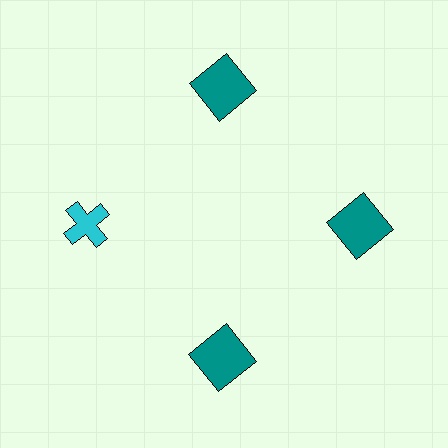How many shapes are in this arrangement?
There are 4 shapes arranged in a ring pattern.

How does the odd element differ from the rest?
It differs in both color (cyan instead of teal) and shape (cross instead of square).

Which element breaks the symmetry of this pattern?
The cyan cross at roughly the 9 o'clock position breaks the symmetry. All other shapes are teal squares.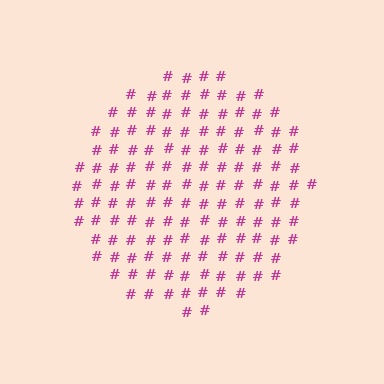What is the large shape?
The large shape is a circle.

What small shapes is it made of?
It is made of small hash symbols.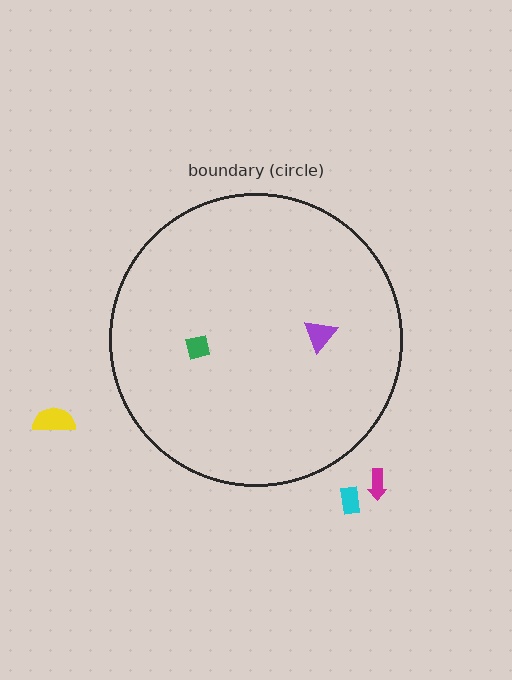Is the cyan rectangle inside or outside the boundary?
Outside.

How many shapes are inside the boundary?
2 inside, 3 outside.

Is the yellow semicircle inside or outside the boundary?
Outside.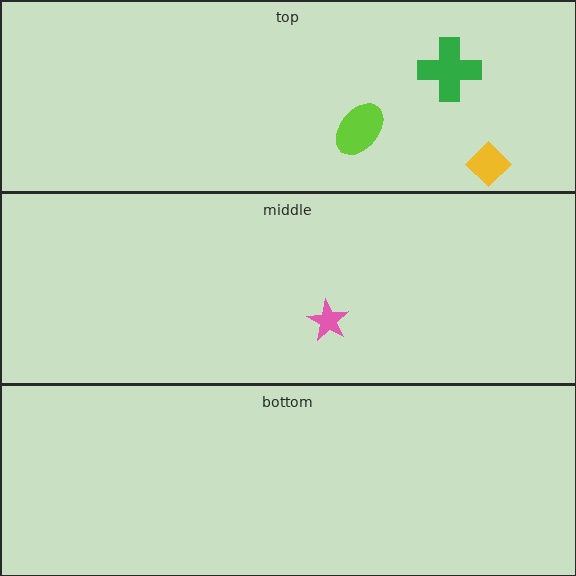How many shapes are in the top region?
3.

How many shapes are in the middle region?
1.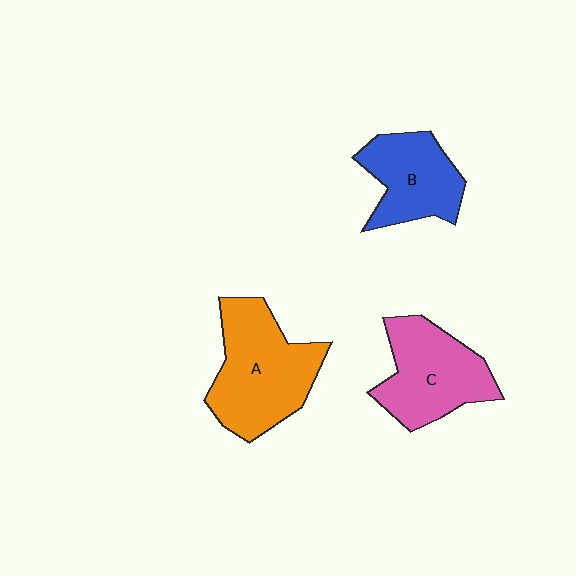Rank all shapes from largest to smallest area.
From largest to smallest: A (orange), C (pink), B (blue).